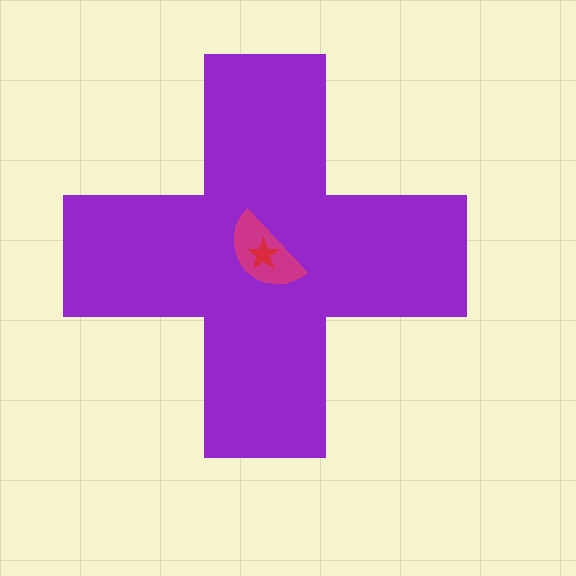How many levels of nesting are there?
3.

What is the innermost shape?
The red star.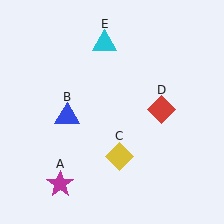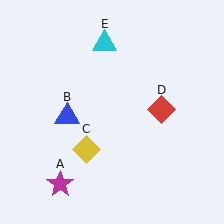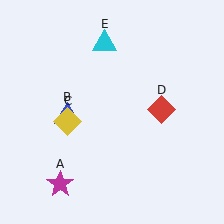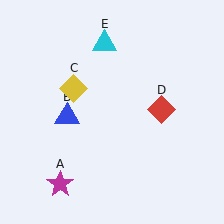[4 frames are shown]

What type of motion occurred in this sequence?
The yellow diamond (object C) rotated clockwise around the center of the scene.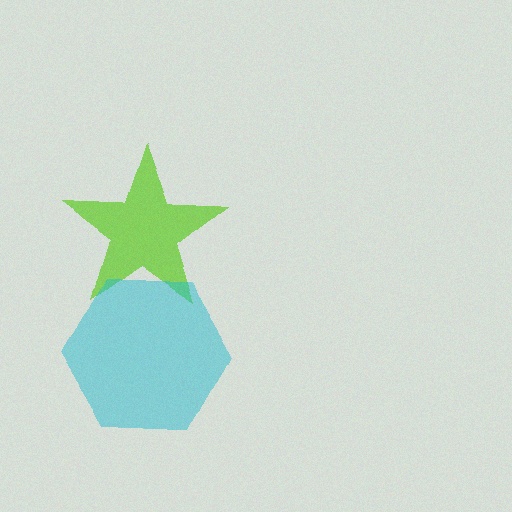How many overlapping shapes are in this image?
There are 2 overlapping shapes in the image.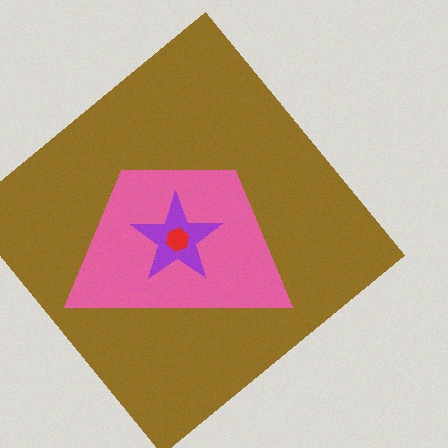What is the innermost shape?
The red hexagon.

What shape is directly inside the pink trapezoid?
The purple star.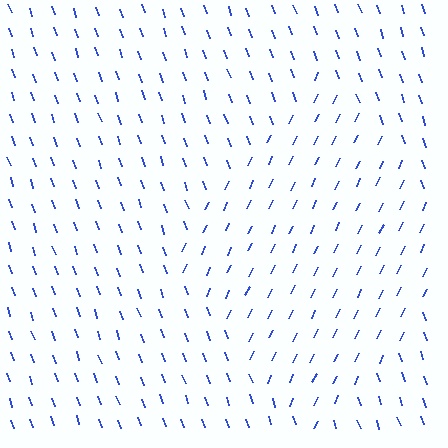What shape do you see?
I see a diamond.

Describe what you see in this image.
The image is filled with small blue line segments. A diamond region in the image has lines oriented differently from the surrounding lines, creating a visible texture boundary.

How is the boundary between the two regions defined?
The boundary is defined purely by a change in line orientation (approximately 45 degrees difference). All lines are the same color and thickness.